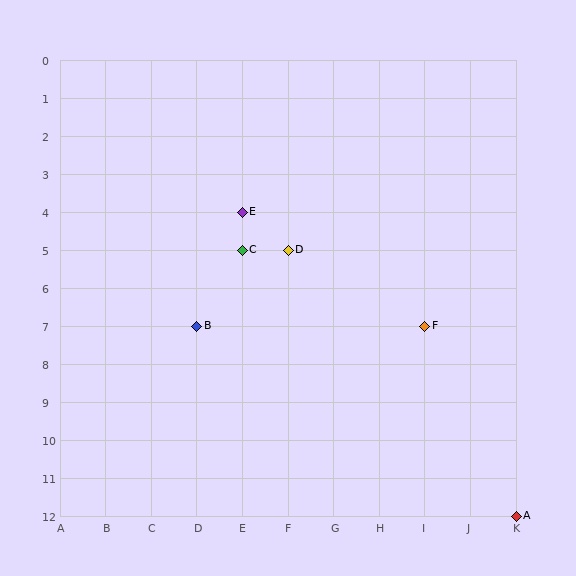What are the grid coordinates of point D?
Point D is at grid coordinates (F, 5).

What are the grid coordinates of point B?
Point B is at grid coordinates (D, 7).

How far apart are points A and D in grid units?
Points A and D are 5 columns and 7 rows apart (about 8.6 grid units diagonally).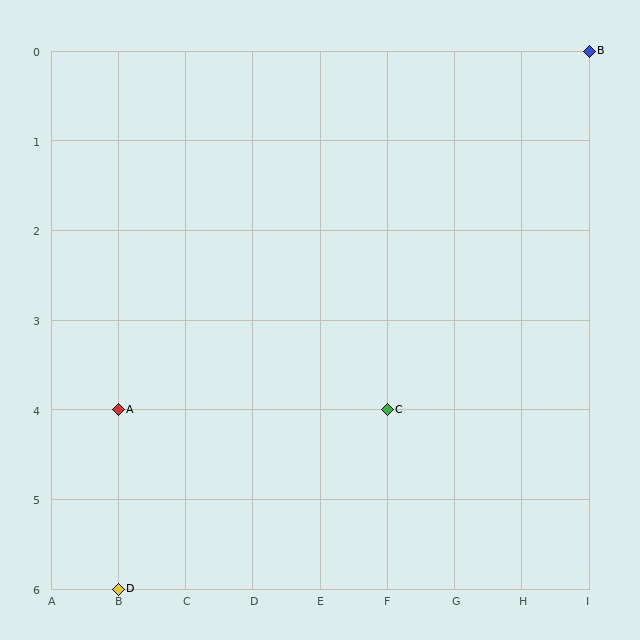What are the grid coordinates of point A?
Point A is at grid coordinates (B, 4).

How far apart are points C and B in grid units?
Points C and B are 3 columns and 4 rows apart (about 5.0 grid units diagonally).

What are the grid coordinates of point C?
Point C is at grid coordinates (F, 4).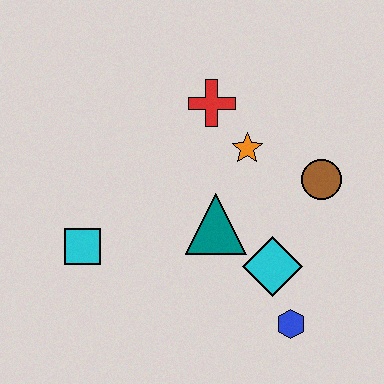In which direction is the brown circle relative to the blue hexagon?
The brown circle is above the blue hexagon.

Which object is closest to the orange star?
The red cross is closest to the orange star.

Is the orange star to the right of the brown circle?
No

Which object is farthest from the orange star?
The cyan square is farthest from the orange star.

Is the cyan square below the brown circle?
Yes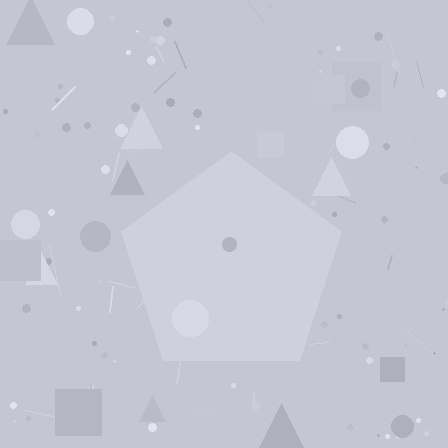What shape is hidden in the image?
A pentagon is hidden in the image.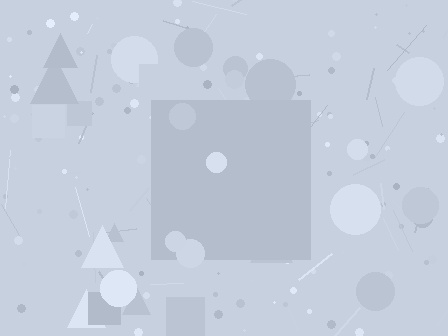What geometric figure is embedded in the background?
A square is embedded in the background.